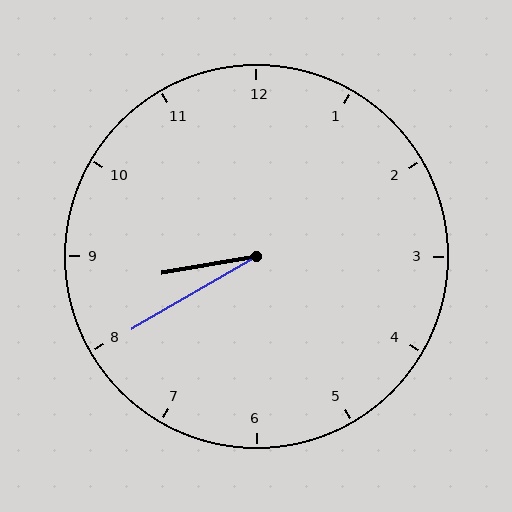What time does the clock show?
8:40.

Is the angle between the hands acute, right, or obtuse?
It is acute.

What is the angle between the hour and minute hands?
Approximately 20 degrees.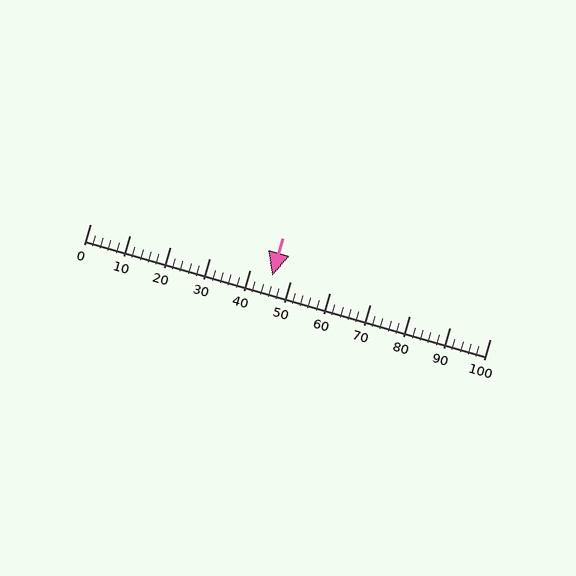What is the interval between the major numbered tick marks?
The major tick marks are spaced 10 units apart.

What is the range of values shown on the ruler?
The ruler shows values from 0 to 100.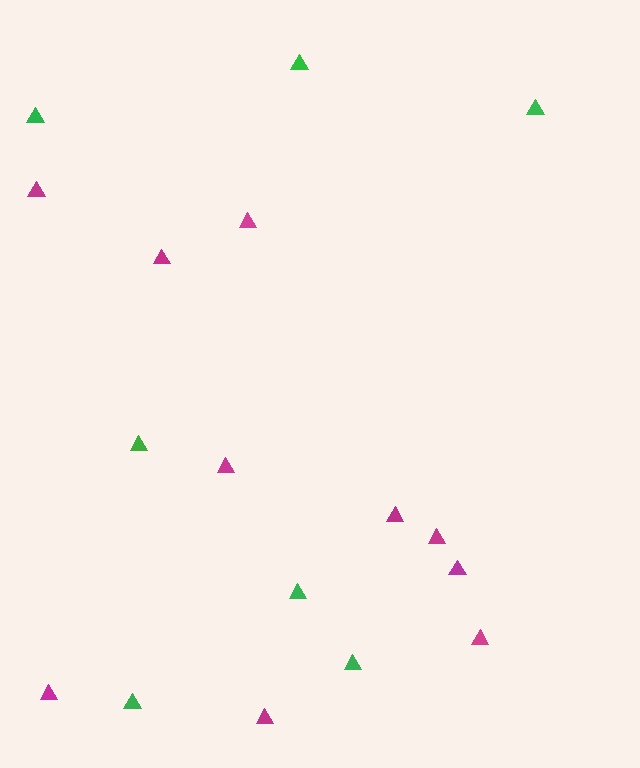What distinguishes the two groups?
There are 2 groups: one group of green triangles (7) and one group of magenta triangles (10).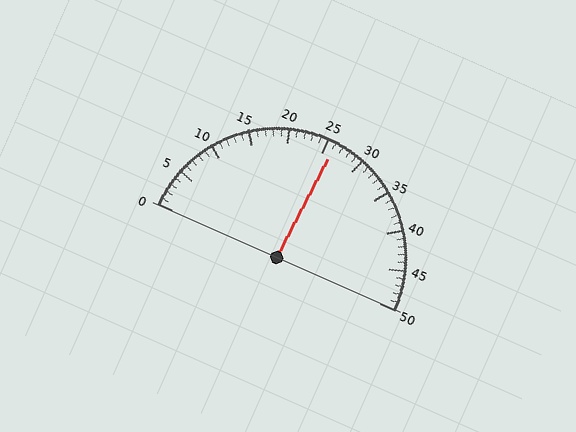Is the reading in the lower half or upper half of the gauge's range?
The reading is in the upper half of the range (0 to 50).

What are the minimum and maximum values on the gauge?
The gauge ranges from 0 to 50.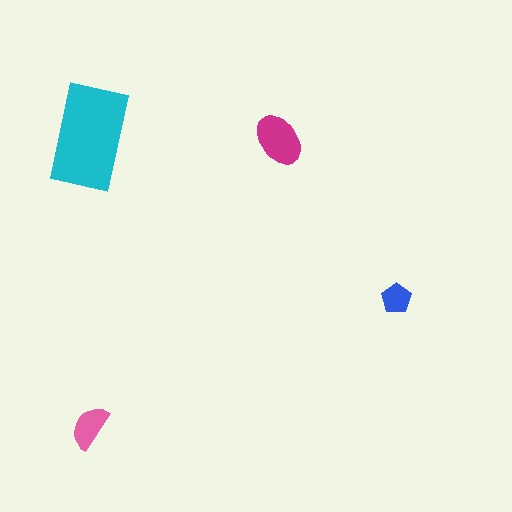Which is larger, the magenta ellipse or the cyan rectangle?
The cyan rectangle.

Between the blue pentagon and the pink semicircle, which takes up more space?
The pink semicircle.